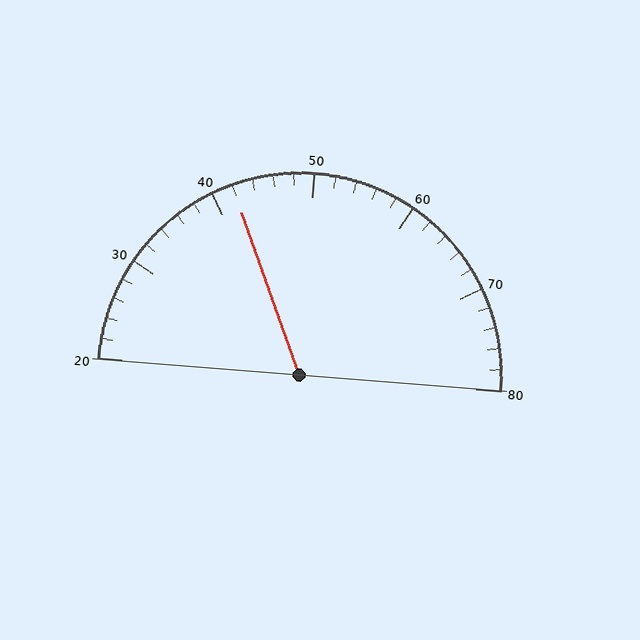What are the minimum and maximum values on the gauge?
The gauge ranges from 20 to 80.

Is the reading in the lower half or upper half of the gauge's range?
The reading is in the lower half of the range (20 to 80).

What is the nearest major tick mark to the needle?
The nearest major tick mark is 40.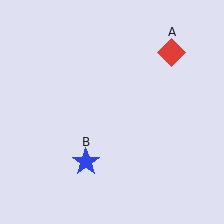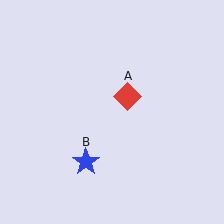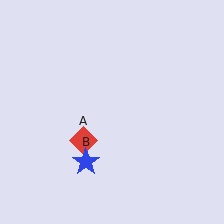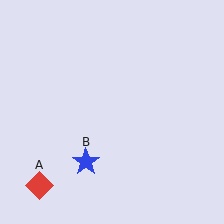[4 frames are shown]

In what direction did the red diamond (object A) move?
The red diamond (object A) moved down and to the left.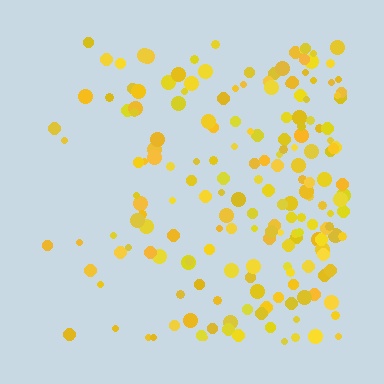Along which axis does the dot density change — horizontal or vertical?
Horizontal.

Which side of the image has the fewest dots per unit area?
The left.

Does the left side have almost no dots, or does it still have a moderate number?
Still a moderate number, just noticeably fewer than the right.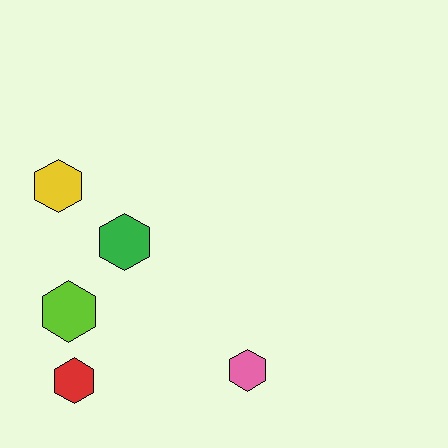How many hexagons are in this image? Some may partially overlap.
There are 5 hexagons.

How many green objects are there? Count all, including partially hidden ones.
There is 1 green object.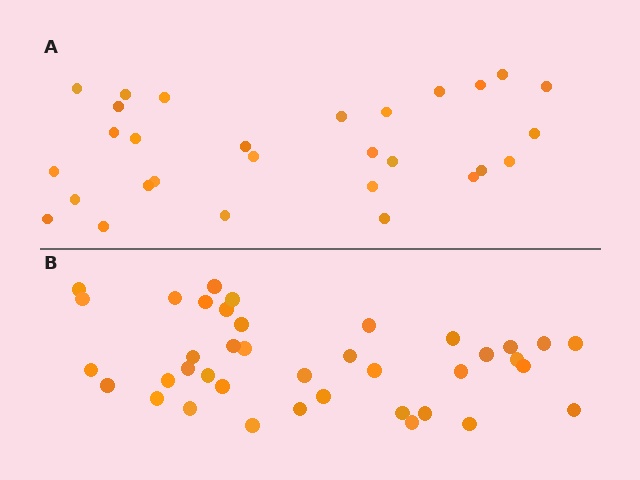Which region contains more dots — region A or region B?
Region B (the bottom region) has more dots.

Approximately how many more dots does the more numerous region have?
Region B has roughly 10 or so more dots than region A.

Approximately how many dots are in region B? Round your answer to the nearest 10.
About 40 dots. (The exact count is 39, which rounds to 40.)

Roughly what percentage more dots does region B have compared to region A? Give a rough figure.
About 35% more.